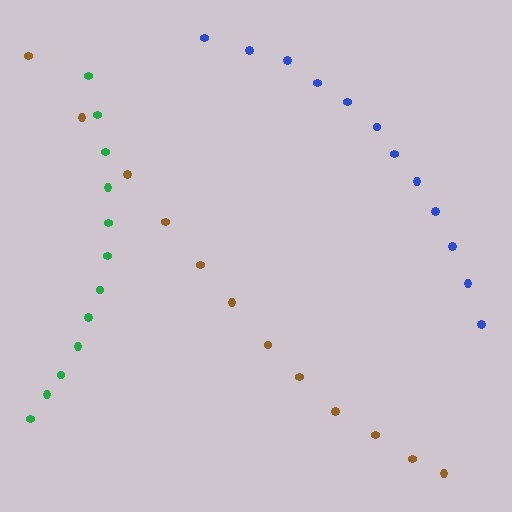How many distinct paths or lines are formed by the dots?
There are 3 distinct paths.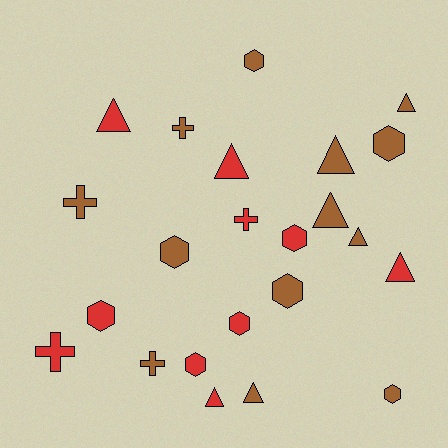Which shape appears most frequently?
Triangle, with 9 objects.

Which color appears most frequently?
Brown, with 13 objects.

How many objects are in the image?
There are 23 objects.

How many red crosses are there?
There are 2 red crosses.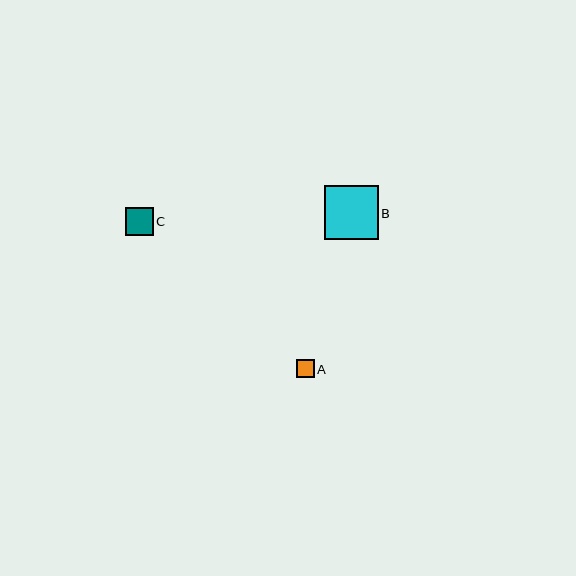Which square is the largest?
Square B is the largest with a size of approximately 54 pixels.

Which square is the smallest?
Square A is the smallest with a size of approximately 18 pixels.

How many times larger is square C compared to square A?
Square C is approximately 1.6 times the size of square A.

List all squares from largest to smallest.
From largest to smallest: B, C, A.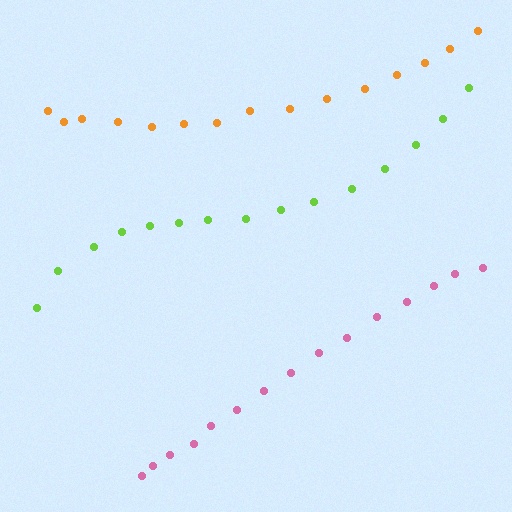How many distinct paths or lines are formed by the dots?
There are 3 distinct paths.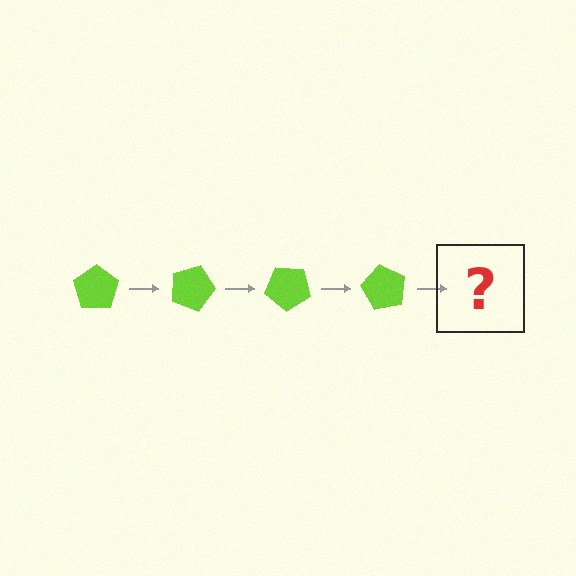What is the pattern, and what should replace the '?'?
The pattern is that the pentagon rotates 20 degrees each step. The '?' should be a lime pentagon rotated 80 degrees.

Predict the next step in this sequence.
The next step is a lime pentagon rotated 80 degrees.